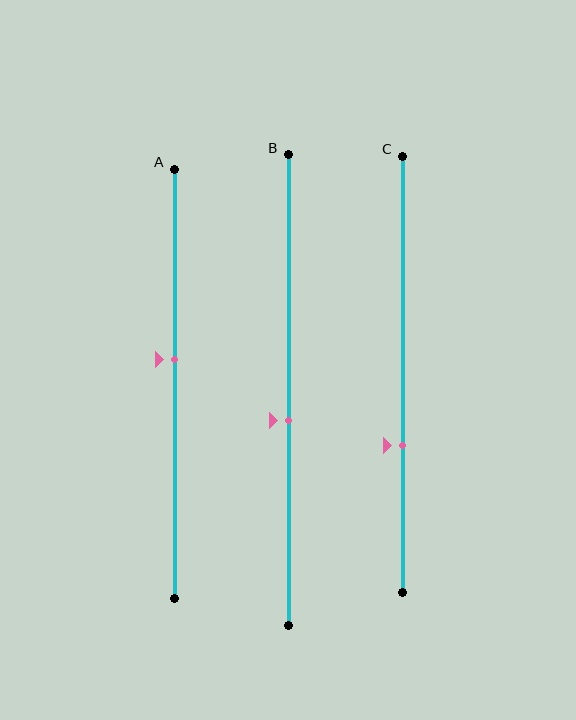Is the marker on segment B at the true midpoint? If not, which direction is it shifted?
No, the marker on segment B is shifted downward by about 7% of the segment length.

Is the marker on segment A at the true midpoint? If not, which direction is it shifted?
No, the marker on segment A is shifted upward by about 6% of the segment length.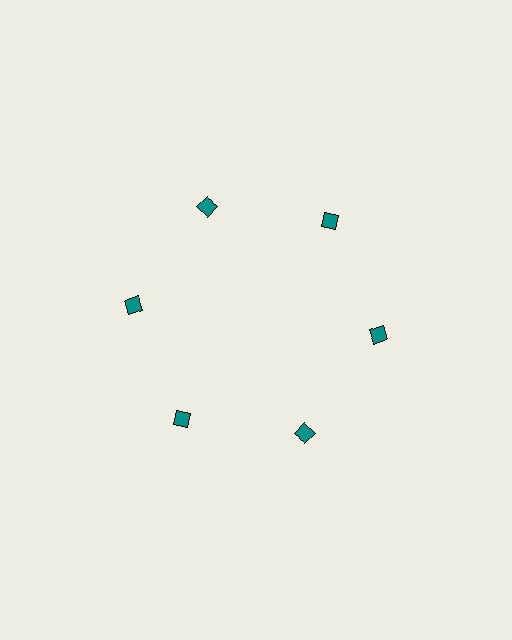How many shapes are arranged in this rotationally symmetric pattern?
There are 6 shapes, arranged in 6 groups of 1.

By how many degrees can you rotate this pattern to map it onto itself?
The pattern maps onto itself every 60 degrees of rotation.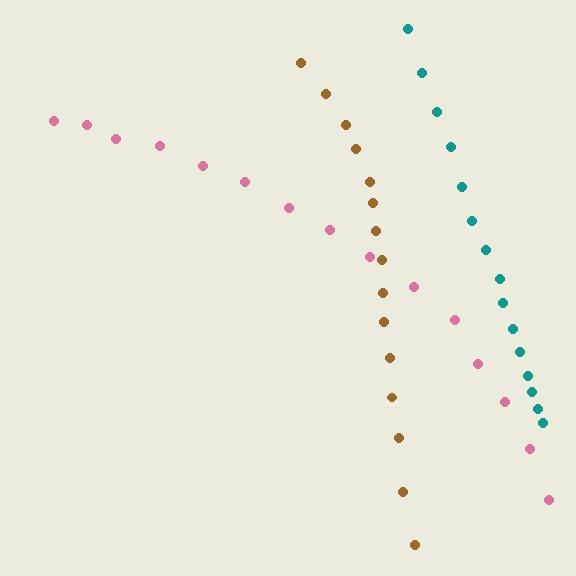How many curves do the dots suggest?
There are 3 distinct paths.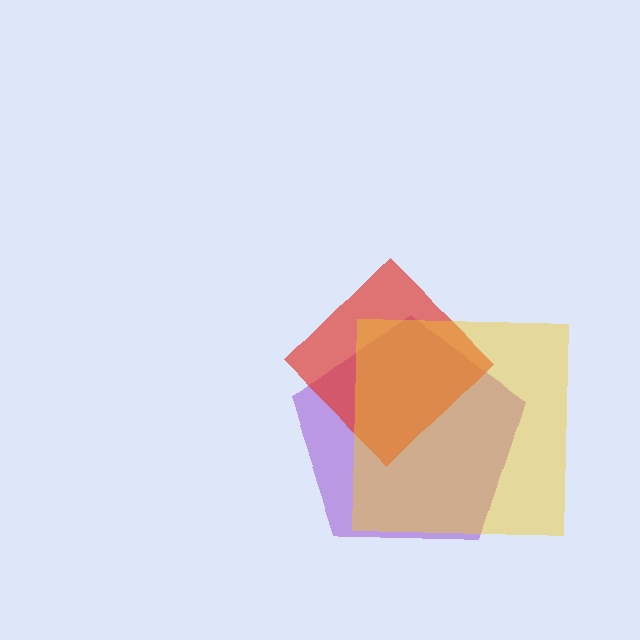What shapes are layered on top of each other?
The layered shapes are: a purple pentagon, a red diamond, a yellow square.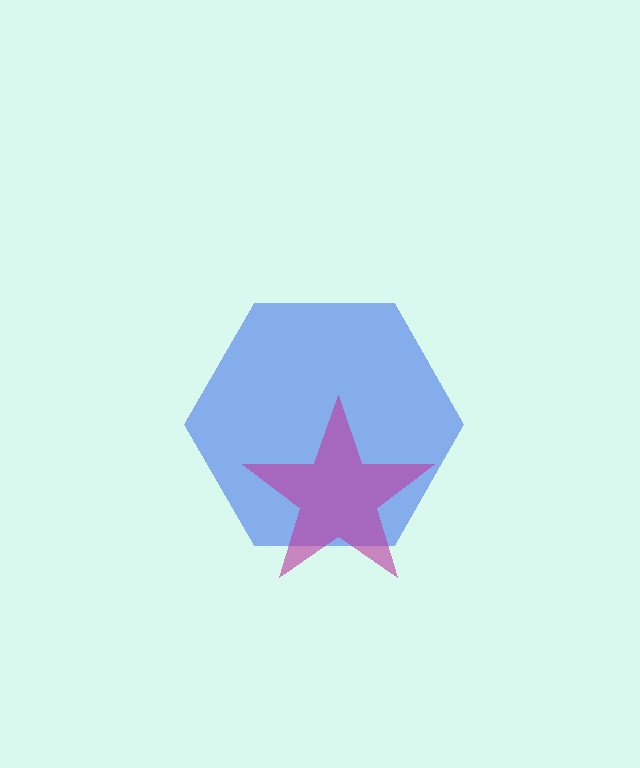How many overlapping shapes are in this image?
There are 2 overlapping shapes in the image.